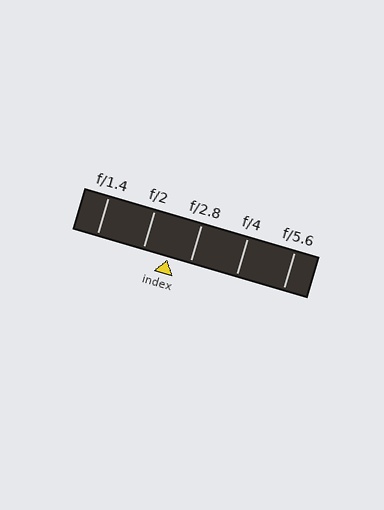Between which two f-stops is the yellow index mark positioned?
The index mark is between f/2 and f/2.8.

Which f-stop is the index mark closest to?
The index mark is closest to f/2.8.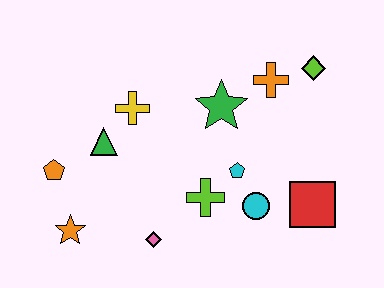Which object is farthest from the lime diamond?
The orange star is farthest from the lime diamond.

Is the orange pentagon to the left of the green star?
Yes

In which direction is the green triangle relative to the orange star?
The green triangle is above the orange star.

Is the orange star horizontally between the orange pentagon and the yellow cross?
Yes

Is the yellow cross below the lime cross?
No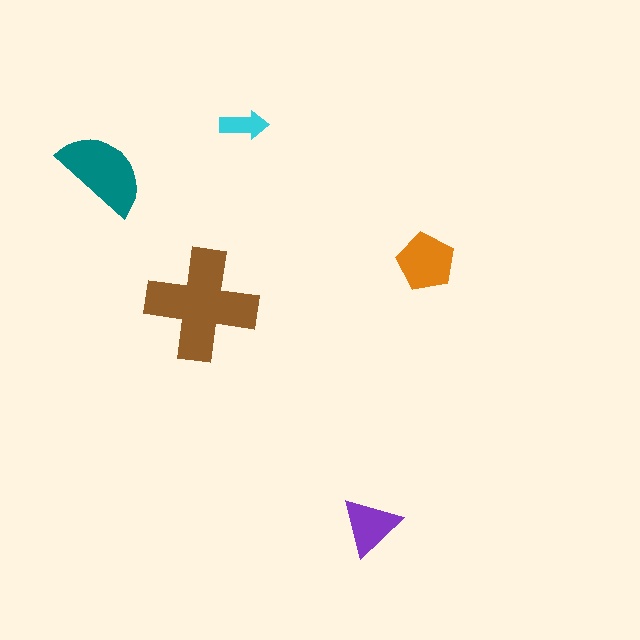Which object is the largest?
The brown cross.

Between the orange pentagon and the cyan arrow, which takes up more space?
The orange pentagon.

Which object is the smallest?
The cyan arrow.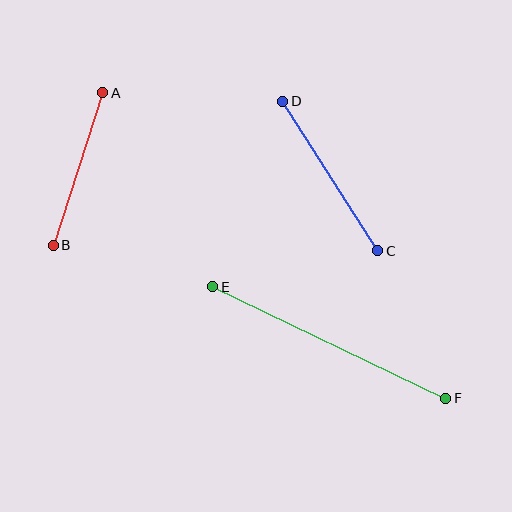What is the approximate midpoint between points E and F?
The midpoint is at approximately (329, 342) pixels.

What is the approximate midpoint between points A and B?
The midpoint is at approximately (78, 169) pixels.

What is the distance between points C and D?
The distance is approximately 177 pixels.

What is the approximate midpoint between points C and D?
The midpoint is at approximately (330, 176) pixels.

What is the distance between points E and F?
The distance is approximately 258 pixels.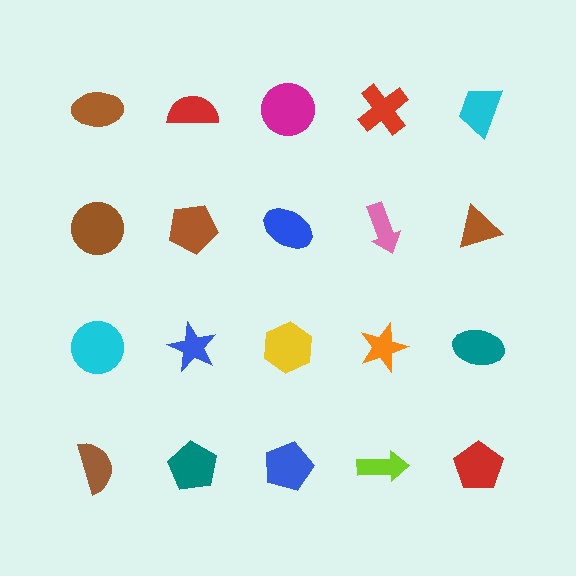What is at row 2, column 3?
A blue ellipse.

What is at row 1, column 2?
A red semicircle.